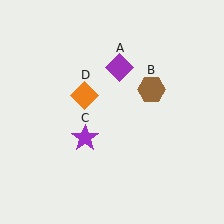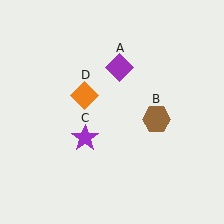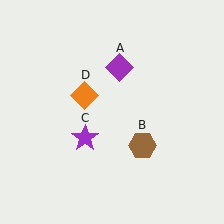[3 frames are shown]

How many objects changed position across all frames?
1 object changed position: brown hexagon (object B).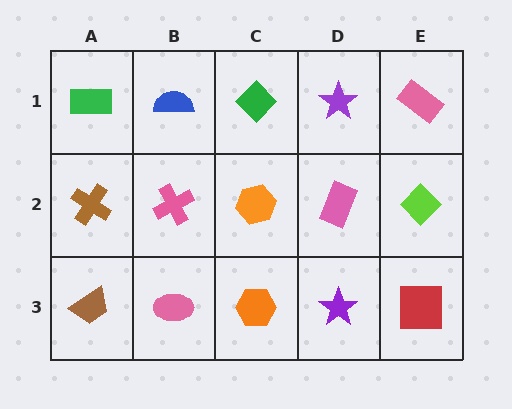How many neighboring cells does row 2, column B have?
4.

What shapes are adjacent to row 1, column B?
A pink cross (row 2, column B), a green rectangle (row 1, column A), a green diamond (row 1, column C).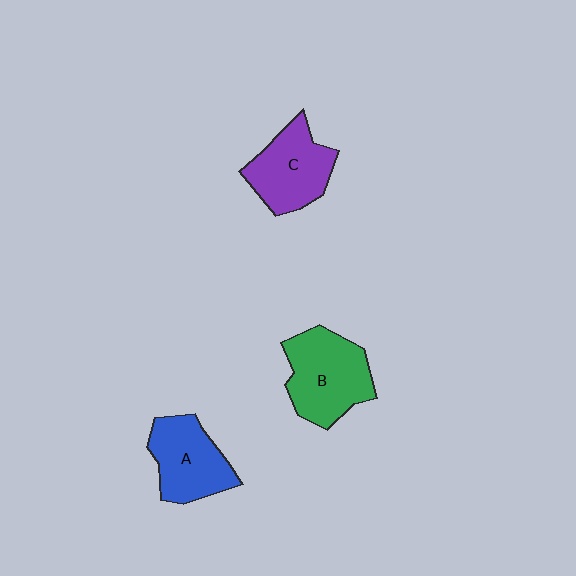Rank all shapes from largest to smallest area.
From largest to smallest: B (green), C (purple), A (blue).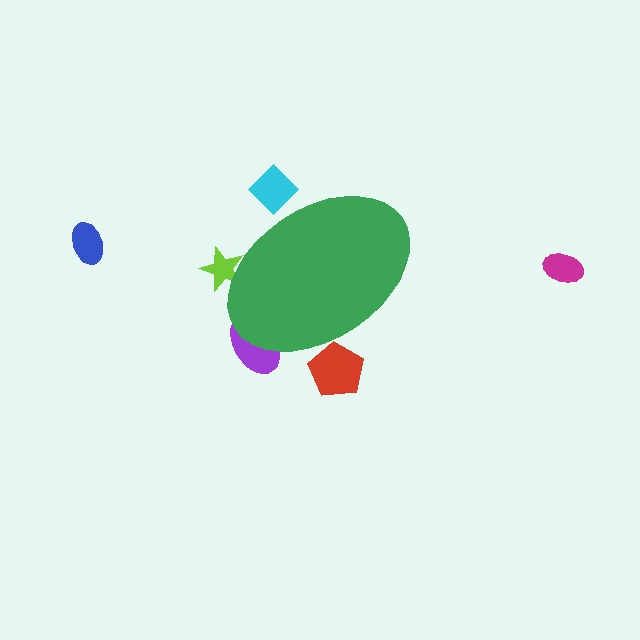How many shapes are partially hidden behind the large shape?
4 shapes are partially hidden.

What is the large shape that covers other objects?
A green ellipse.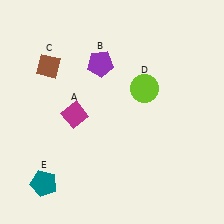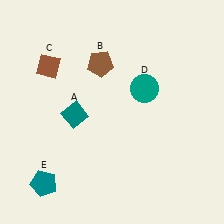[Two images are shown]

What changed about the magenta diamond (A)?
In Image 1, A is magenta. In Image 2, it changed to teal.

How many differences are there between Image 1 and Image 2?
There are 3 differences between the two images.